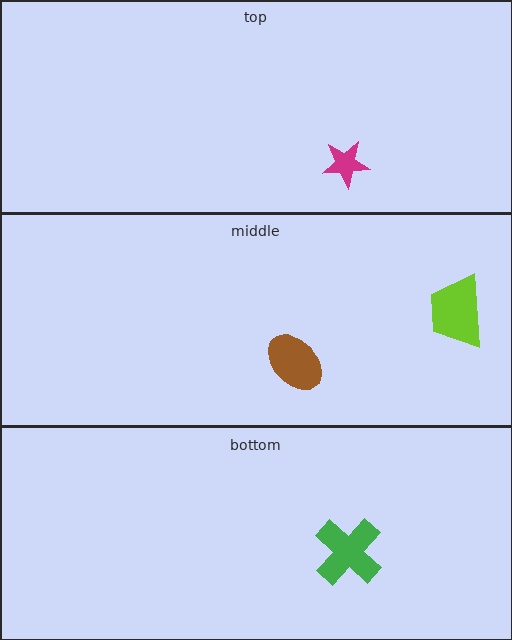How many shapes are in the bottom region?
1.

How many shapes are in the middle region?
2.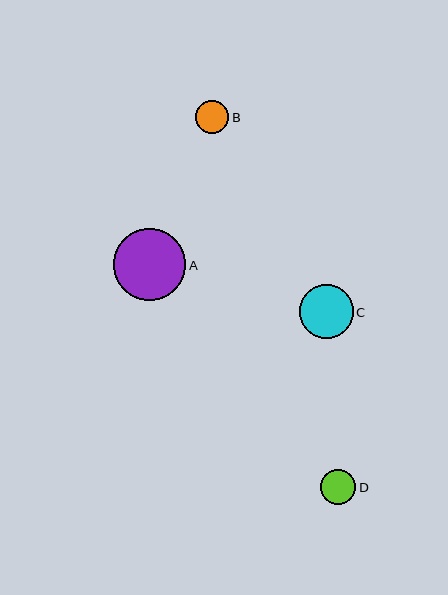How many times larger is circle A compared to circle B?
Circle A is approximately 2.2 times the size of circle B.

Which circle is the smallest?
Circle B is the smallest with a size of approximately 33 pixels.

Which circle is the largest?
Circle A is the largest with a size of approximately 72 pixels.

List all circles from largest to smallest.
From largest to smallest: A, C, D, B.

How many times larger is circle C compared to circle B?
Circle C is approximately 1.6 times the size of circle B.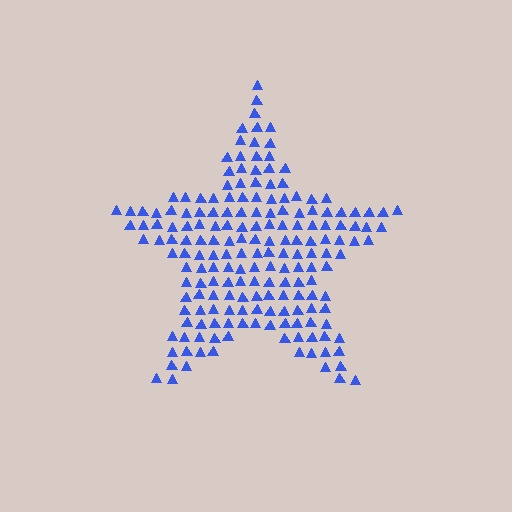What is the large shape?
The large shape is a star.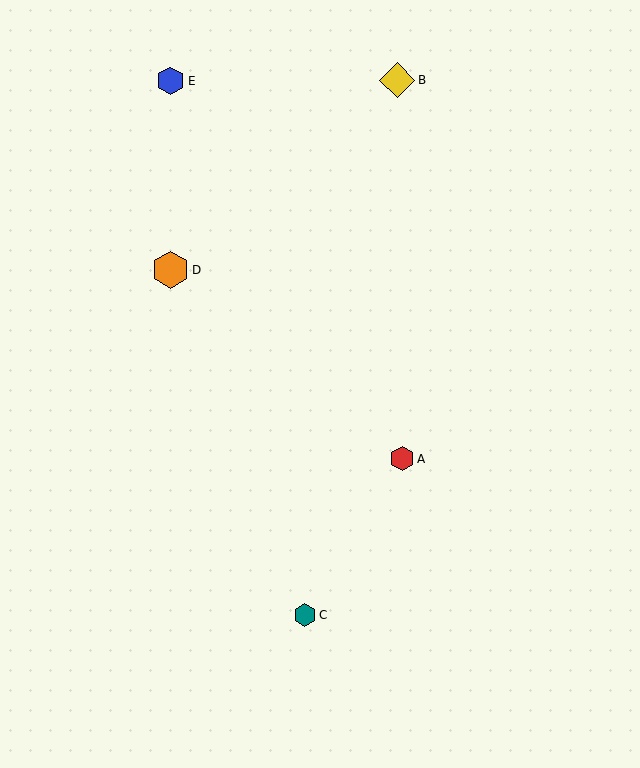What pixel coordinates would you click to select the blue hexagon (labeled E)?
Click at (171, 81) to select the blue hexagon E.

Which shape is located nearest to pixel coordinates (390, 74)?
The yellow diamond (labeled B) at (397, 80) is nearest to that location.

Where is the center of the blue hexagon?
The center of the blue hexagon is at (171, 81).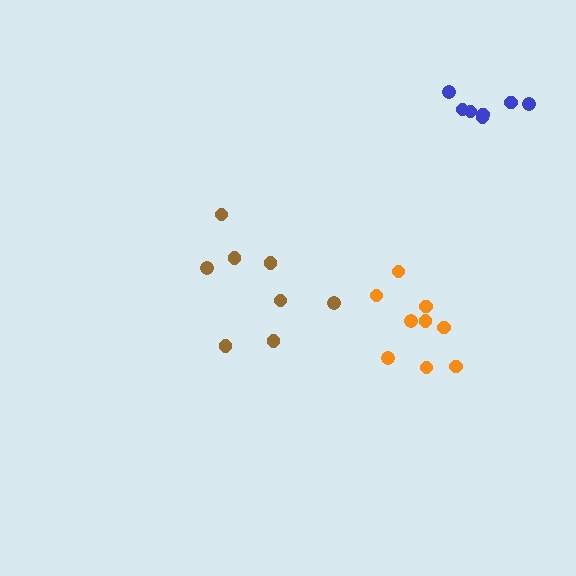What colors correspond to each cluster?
The clusters are colored: brown, orange, blue.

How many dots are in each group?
Group 1: 8 dots, Group 2: 9 dots, Group 3: 7 dots (24 total).